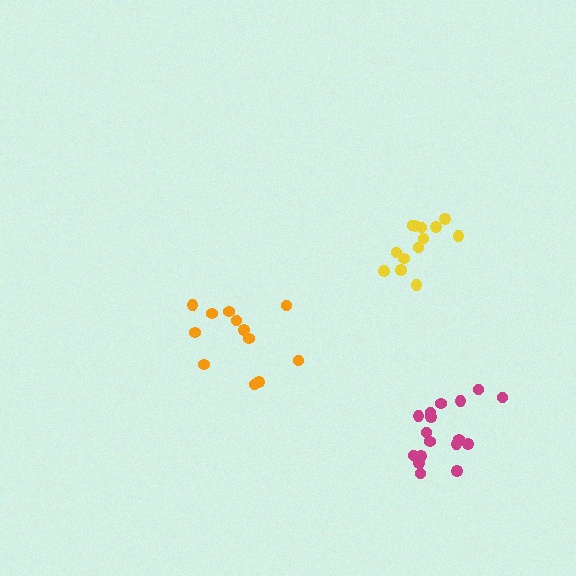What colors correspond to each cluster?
The clusters are colored: orange, yellow, magenta.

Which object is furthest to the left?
The orange cluster is leftmost.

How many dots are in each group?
Group 1: 12 dots, Group 2: 13 dots, Group 3: 17 dots (42 total).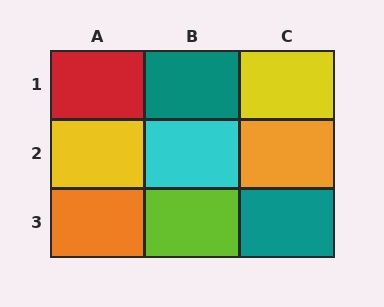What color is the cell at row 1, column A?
Red.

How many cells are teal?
2 cells are teal.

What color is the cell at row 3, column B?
Lime.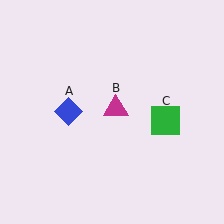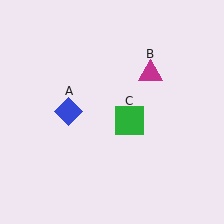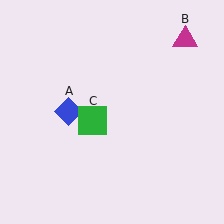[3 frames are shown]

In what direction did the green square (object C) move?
The green square (object C) moved left.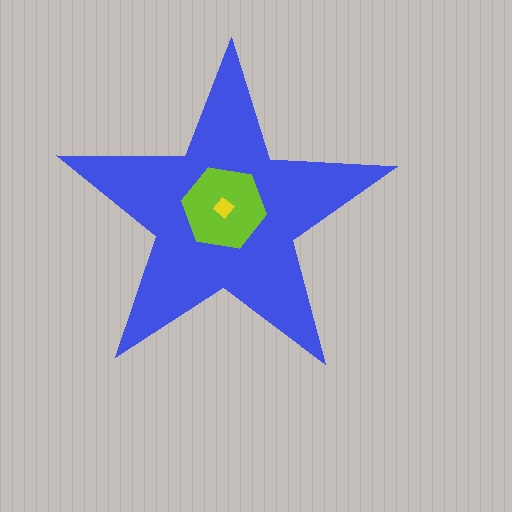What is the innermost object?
The yellow diamond.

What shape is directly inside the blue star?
The lime hexagon.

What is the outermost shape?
The blue star.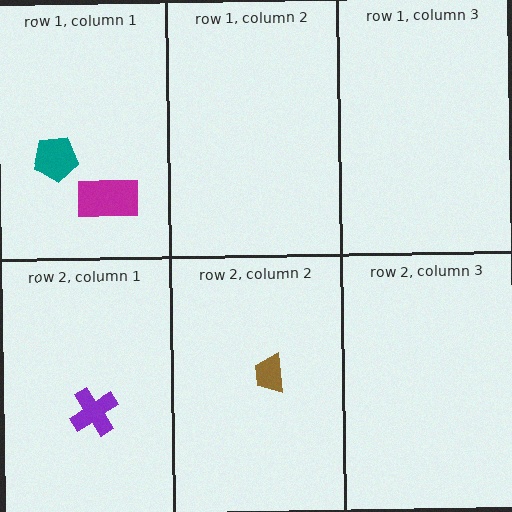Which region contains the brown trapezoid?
The row 2, column 2 region.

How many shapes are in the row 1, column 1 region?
2.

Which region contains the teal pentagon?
The row 1, column 1 region.